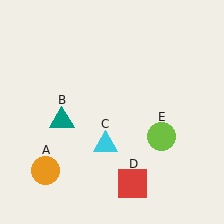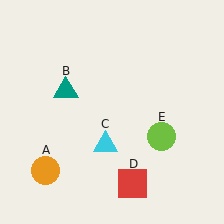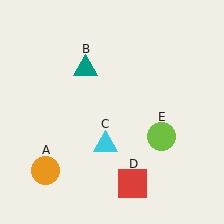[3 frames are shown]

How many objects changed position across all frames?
1 object changed position: teal triangle (object B).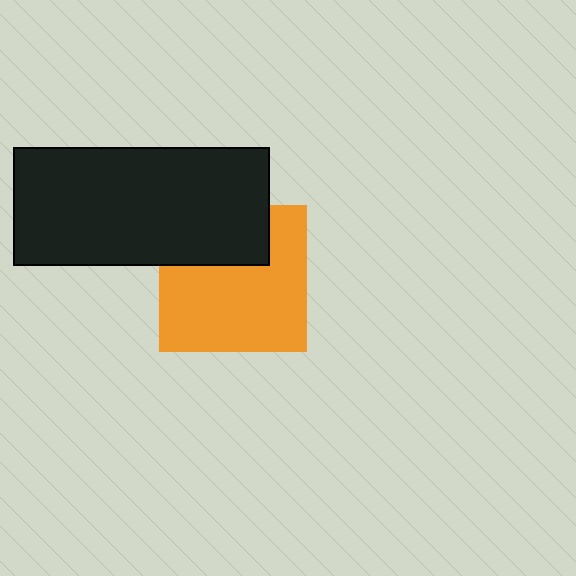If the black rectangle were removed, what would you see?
You would see the complete orange square.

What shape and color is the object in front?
The object in front is a black rectangle.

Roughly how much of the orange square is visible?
Most of it is visible (roughly 69%).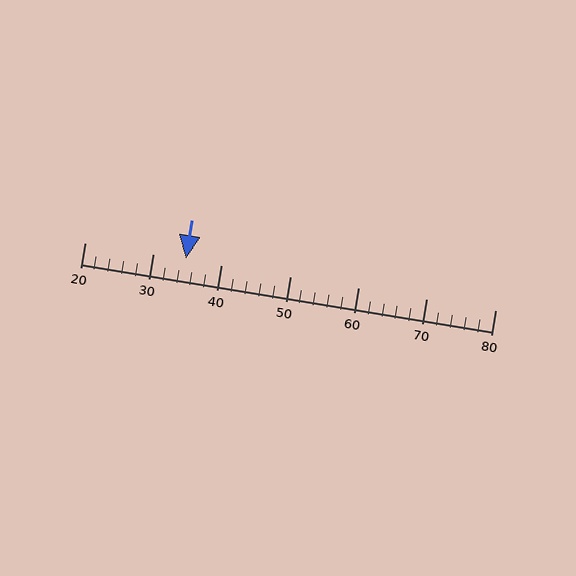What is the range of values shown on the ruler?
The ruler shows values from 20 to 80.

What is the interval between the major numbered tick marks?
The major tick marks are spaced 10 units apart.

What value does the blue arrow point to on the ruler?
The blue arrow points to approximately 35.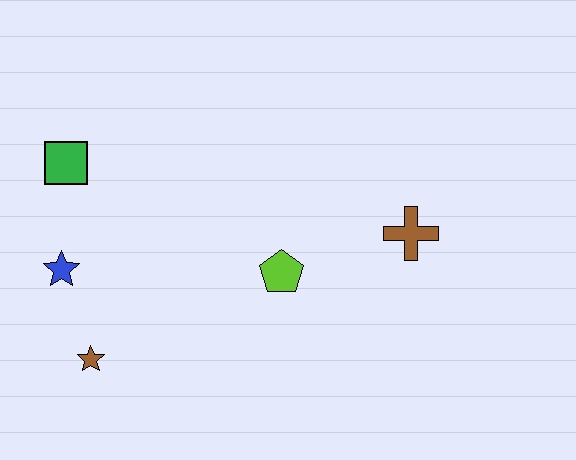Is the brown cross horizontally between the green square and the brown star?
No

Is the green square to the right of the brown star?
No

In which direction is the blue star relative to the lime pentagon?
The blue star is to the left of the lime pentagon.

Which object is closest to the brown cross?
The lime pentagon is closest to the brown cross.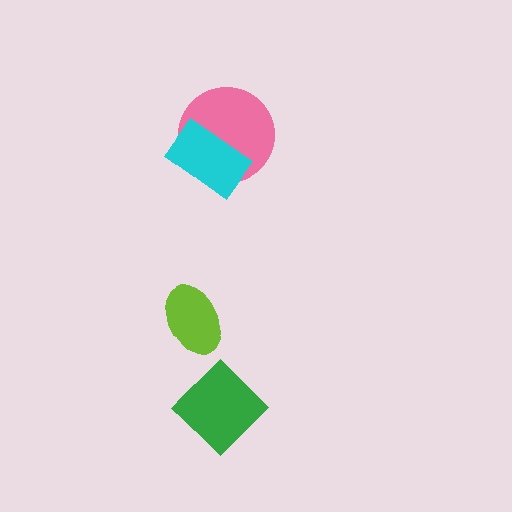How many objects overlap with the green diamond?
0 objects overlap with the green diamond.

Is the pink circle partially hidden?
Yes, it is partially covered by another shape.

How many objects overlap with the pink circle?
1 object overlaps with the pink circle.